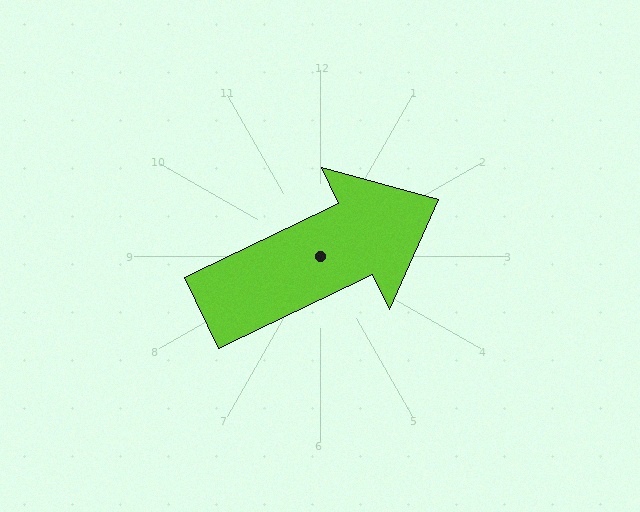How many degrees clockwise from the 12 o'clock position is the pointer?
Approximately 64 degrees.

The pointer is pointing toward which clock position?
Roughly 2 o'clock.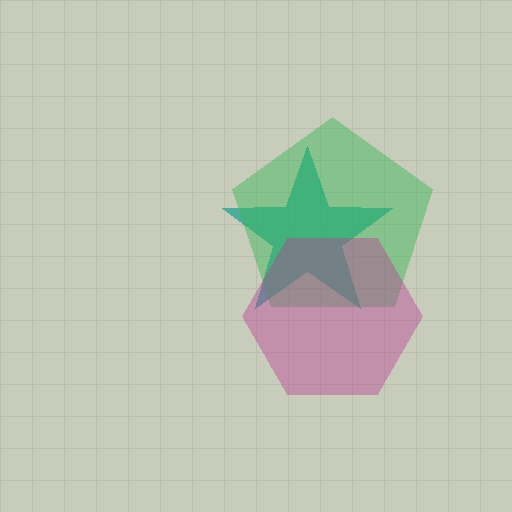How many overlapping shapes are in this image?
There are 3 overlapping shapes in the image.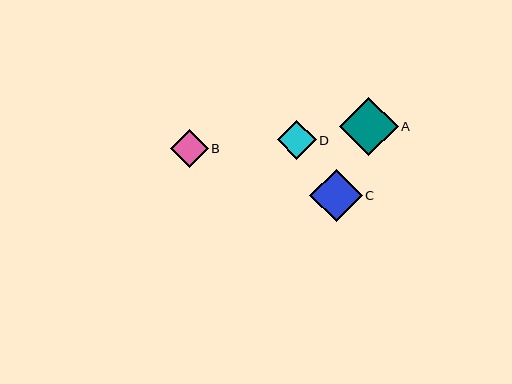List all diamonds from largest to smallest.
From largest to smallest: A, C, D, B.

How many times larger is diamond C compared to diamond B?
Diamond C is approximately 1.4 times the size of diamond B.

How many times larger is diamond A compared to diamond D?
Diamond A is approximately 1.5 times the size of diamond D.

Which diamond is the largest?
Diamond A is the largest with a size of approximately 59 pixels.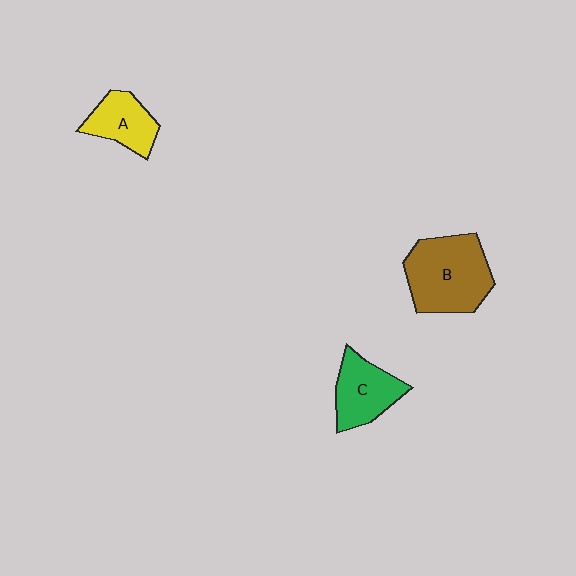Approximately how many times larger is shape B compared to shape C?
Approximately 1.6 times.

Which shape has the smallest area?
Shape A (yellow).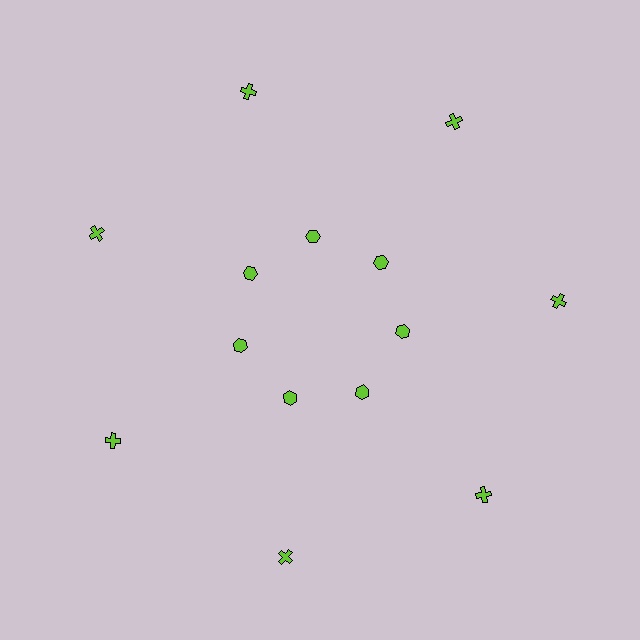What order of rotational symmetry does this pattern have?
This pattern has 7-fold rotational symmetry.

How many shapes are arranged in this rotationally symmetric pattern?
There are 14 shapes, arranged in 7 groups of 2.